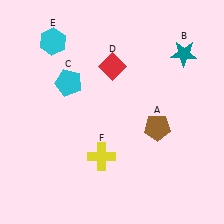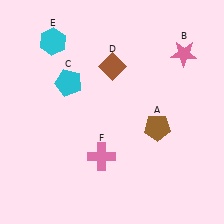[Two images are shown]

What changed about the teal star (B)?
In Image 1, B is teal. In Image 2, it changed to pink.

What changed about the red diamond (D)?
In Image 1, D is red. In Image 2, it changed to brown.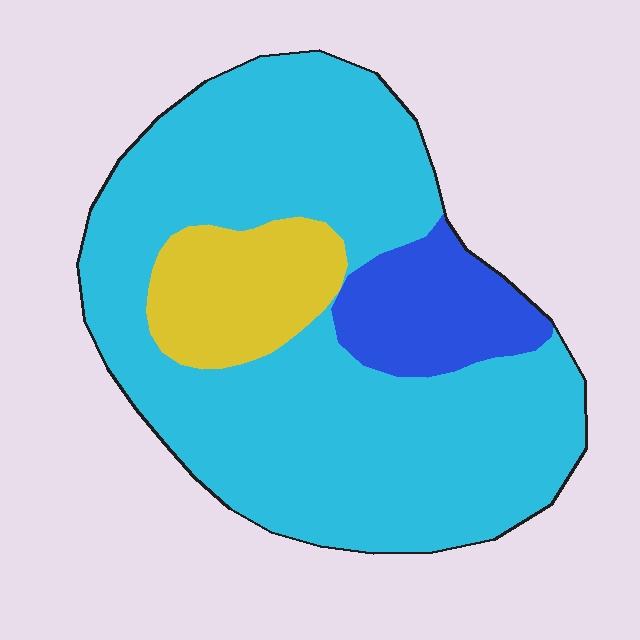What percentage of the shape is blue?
Blue covers roughly 10% of the shape.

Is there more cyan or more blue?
Cyan.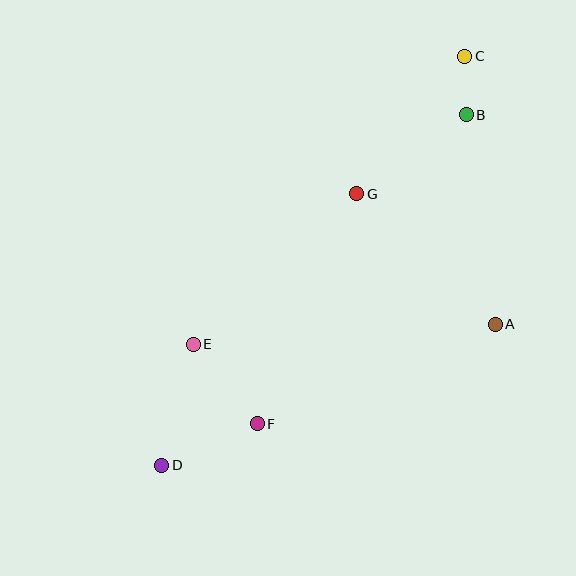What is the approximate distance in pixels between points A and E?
The distance between A and E is approximately 303 pixels.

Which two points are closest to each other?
Points B and C are closest to each other.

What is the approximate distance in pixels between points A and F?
The distance between A and F is approximately 258 pixels.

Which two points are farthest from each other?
Points C and D are farthest from each other.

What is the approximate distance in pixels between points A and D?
The distance between A and D is approximately 362 pixels.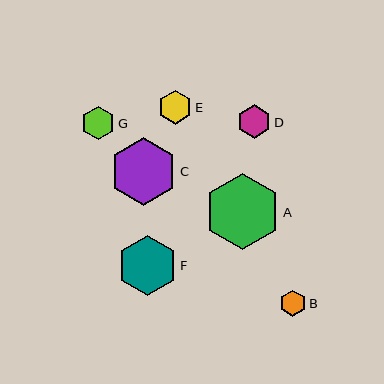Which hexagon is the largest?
Hexagon A is the largest with a size of approximately 75 pixels.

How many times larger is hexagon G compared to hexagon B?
Hexagon G is approximately 1.3 times the size of hexagon B.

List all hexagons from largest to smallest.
From largest to smallest: A, C, F, E, D, G, B.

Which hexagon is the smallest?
Hexagon B is the smallest with a size of approximately 26 pixels.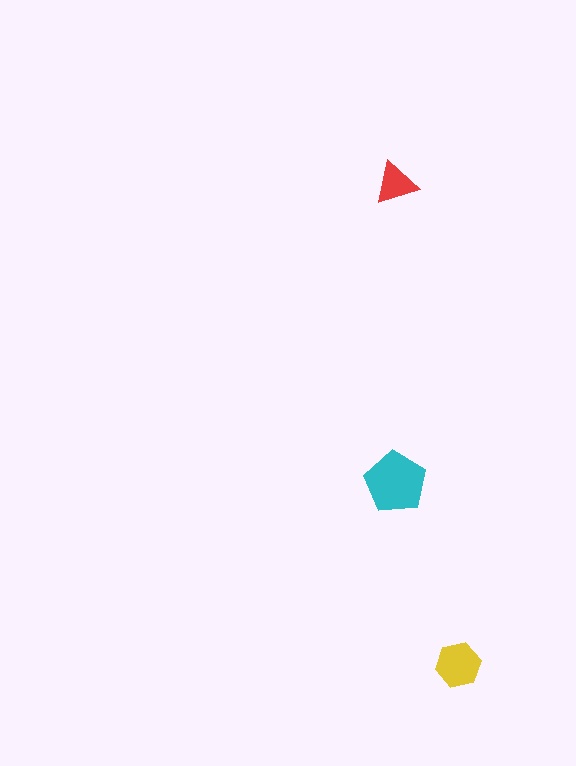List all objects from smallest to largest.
The red triangle, the yellow hexagon, the cyan pentagon.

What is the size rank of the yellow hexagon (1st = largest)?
2nd.